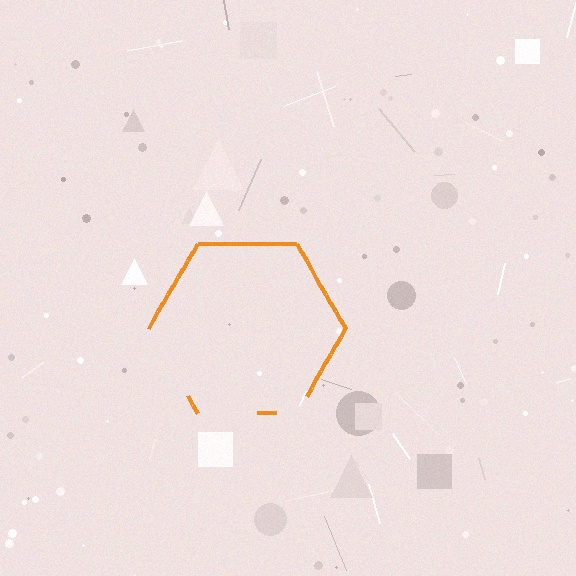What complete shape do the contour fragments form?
The contour fragments form a hexagon.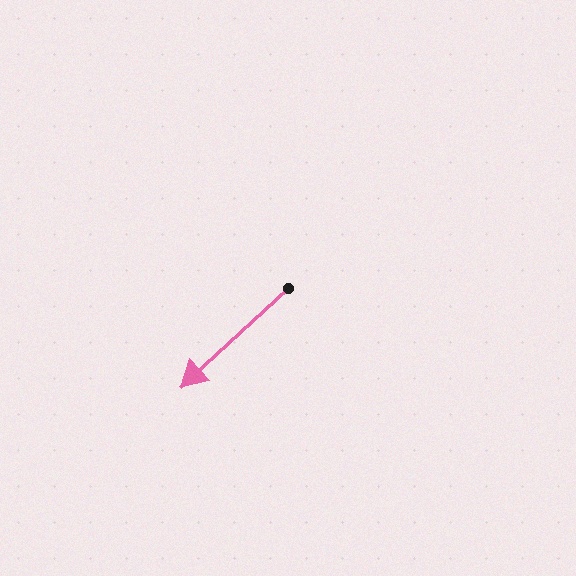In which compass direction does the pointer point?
Southwest.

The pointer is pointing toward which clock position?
Roughly 8 o'clock.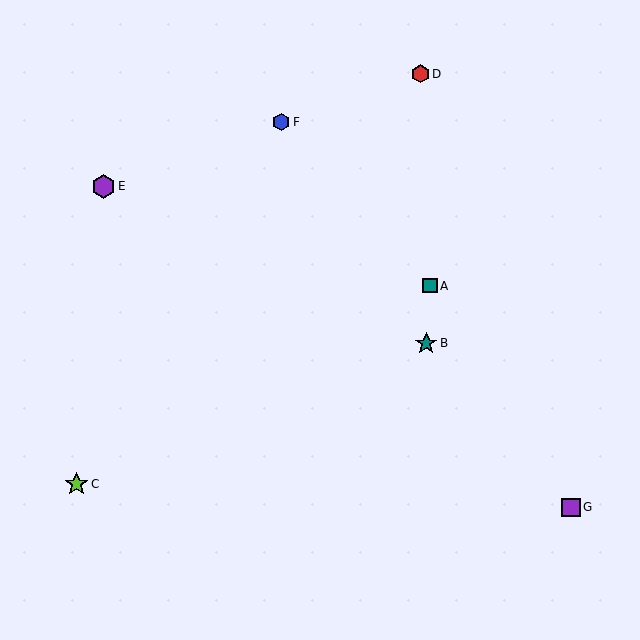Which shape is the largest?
The lime star (labeled C) is the largest.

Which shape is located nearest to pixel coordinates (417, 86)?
The red hexagon (labeled D) at (421, 74) is nearest to that location.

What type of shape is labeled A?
Shape A is a teal square.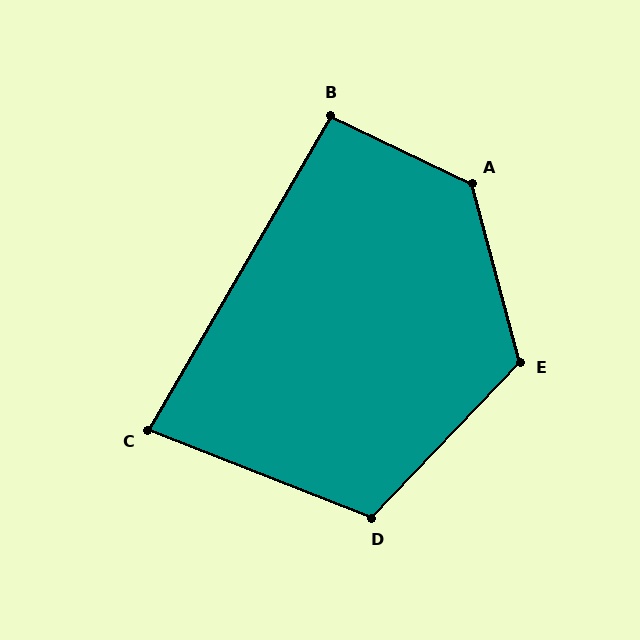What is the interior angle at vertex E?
Approximately 121 degrees (obtuse).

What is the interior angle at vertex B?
Approximately 95 degrees (approximately right).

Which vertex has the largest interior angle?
A, at approximately 130 degrees.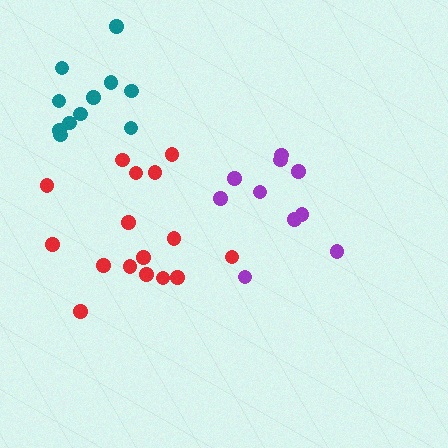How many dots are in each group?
Group 1: 16 dots, Group 2: 10 dots, Group 3: 11 dots (37 total).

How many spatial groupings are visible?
There are 3 spatial groupings.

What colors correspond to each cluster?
The clusters are colored: red, purple, teal.